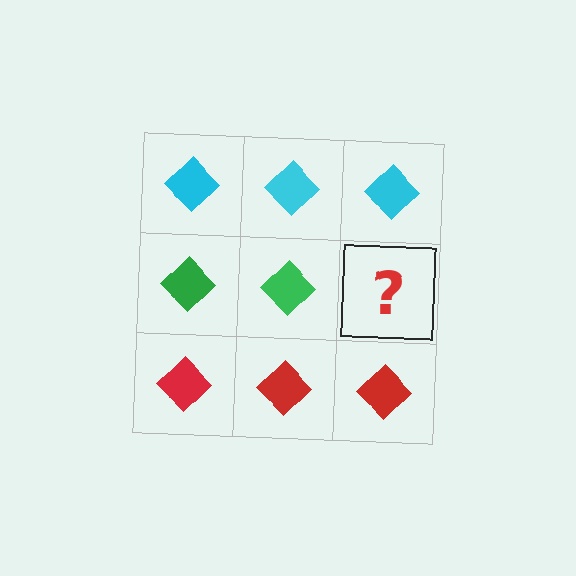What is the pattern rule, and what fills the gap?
The rule is that each row has a consistent color. The gap should be filled with a green diamond.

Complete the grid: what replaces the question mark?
The question mark should be replaced with a green diamond.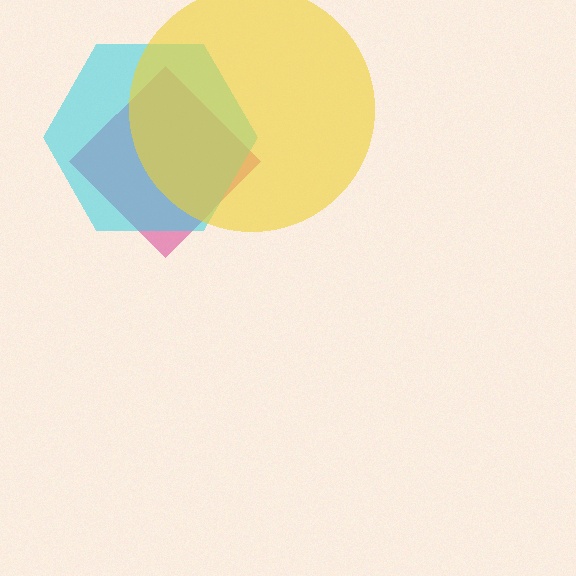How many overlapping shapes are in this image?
There are 3 overlapping shapes in the image.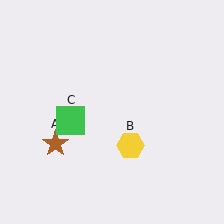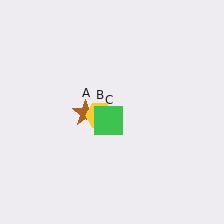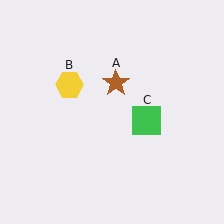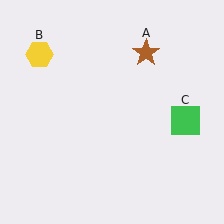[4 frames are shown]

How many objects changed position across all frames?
3 objects changed position: brown star (object A), yellow hexagon (object B), green square (object C).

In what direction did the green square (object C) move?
The green square (object C) moved right.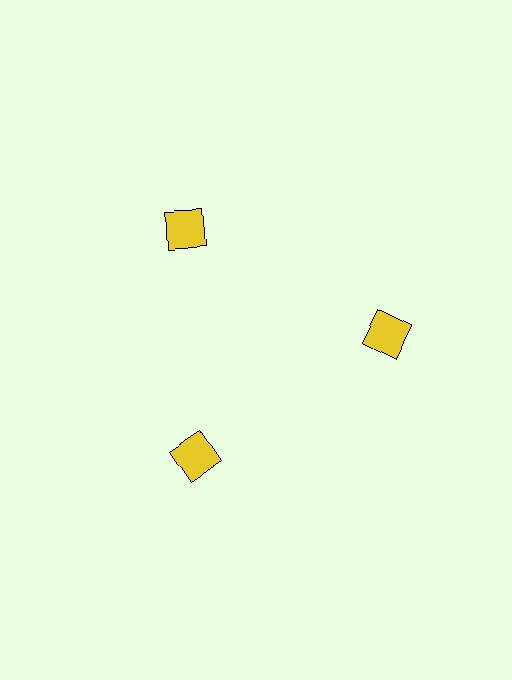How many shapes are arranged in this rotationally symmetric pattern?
There are 3 shapes, arranged in 3 groups of 1.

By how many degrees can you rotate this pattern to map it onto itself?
The pattern maps onto itself every 120 degrees of rotation.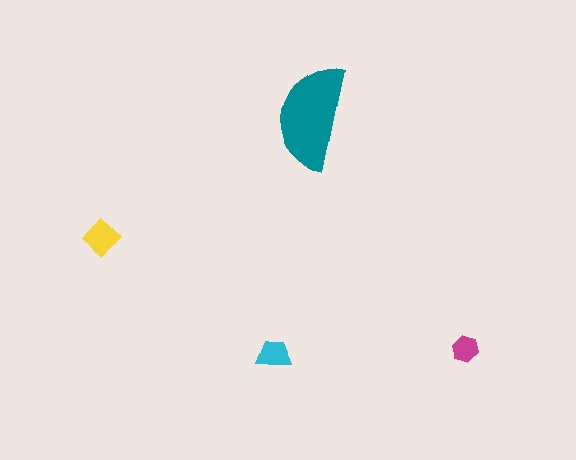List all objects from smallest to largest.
The magenta hexagon, the cyan trapezoid, the yellow diamond, the teal semicircle.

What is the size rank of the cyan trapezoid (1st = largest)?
3rd.